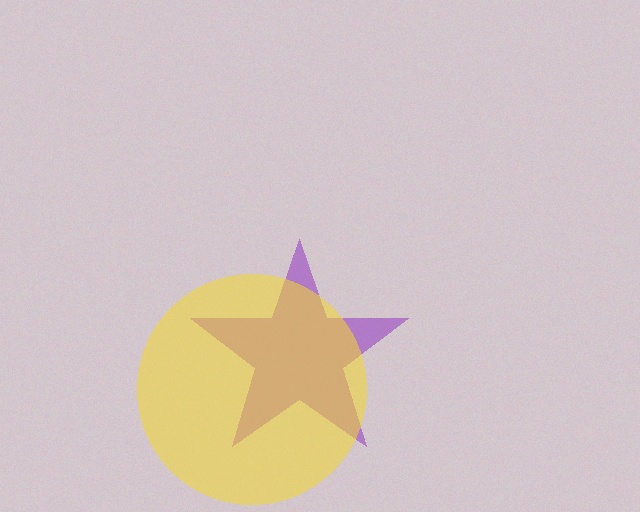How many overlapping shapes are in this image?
There are 2 overlapping shapes in the image.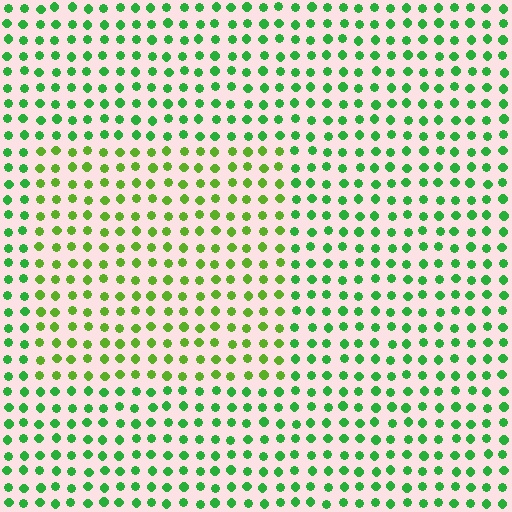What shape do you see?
I see a rectangle.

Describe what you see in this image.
The image is filled with small green elements in a uniform arrangement. A rectangle-shaped region is visible where the elements are tinted to a slightly different hue, forming a subtle color boundary.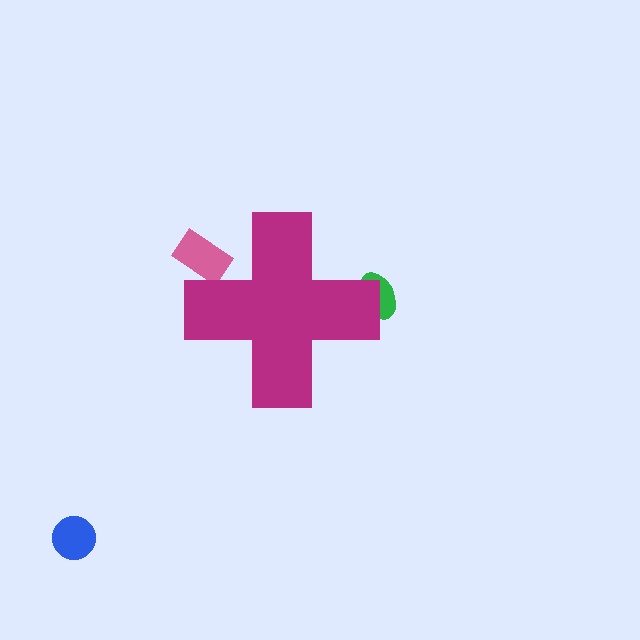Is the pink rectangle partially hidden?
Yes, the pink rectangle is partially hidden behind the magenta cross.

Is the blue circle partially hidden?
No, the blue circle is fully visible.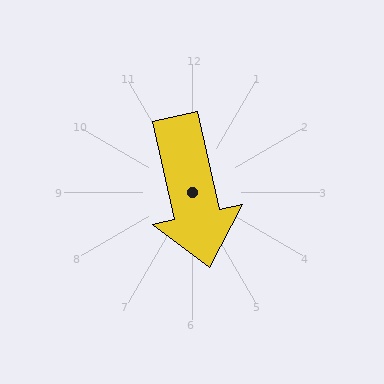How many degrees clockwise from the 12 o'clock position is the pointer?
Approximately 167 degrees.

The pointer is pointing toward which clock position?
Roughly 6 o'clock.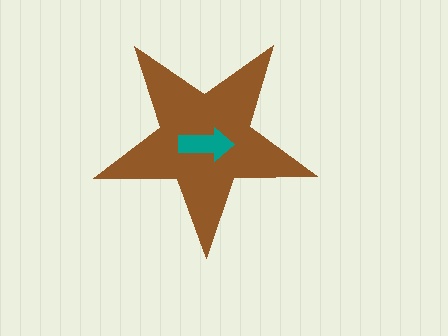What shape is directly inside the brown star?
The teal arrow.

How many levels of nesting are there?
2.